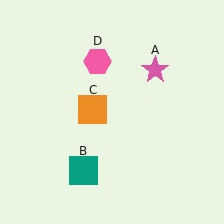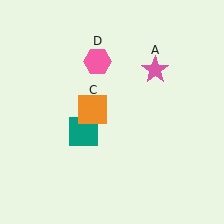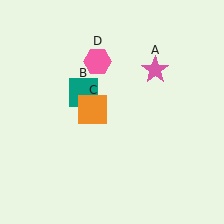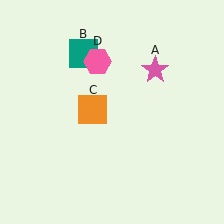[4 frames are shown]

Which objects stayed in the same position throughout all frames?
Pink star (object A) and orange square (object C) and pink hexagon (object D) remained stationary.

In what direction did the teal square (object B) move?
The teal square (object B) moved up.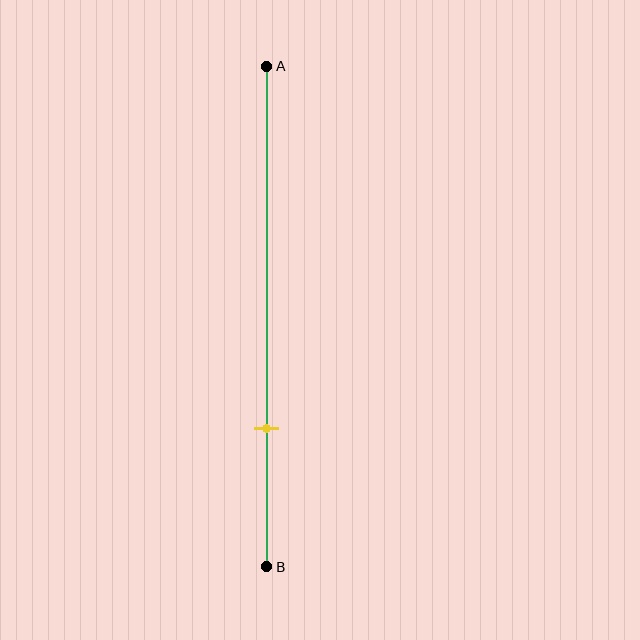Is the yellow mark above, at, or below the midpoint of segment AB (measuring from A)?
The yellow mark is below the midpoint of segment AB.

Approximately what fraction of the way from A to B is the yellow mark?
The yellow mark is approximately 70% of the way from A to B.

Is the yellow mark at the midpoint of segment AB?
No, the mark is at about 70% from A, not at the 50% midpoint.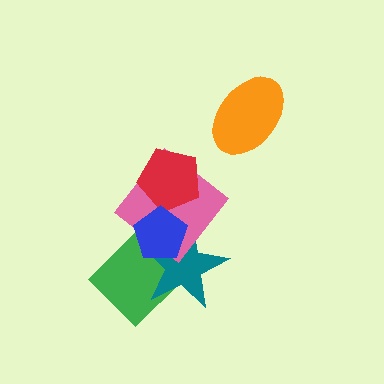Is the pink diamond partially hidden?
Yes, it is partially covered by another shape.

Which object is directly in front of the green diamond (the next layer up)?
The teal star is directly in front of the green diamond.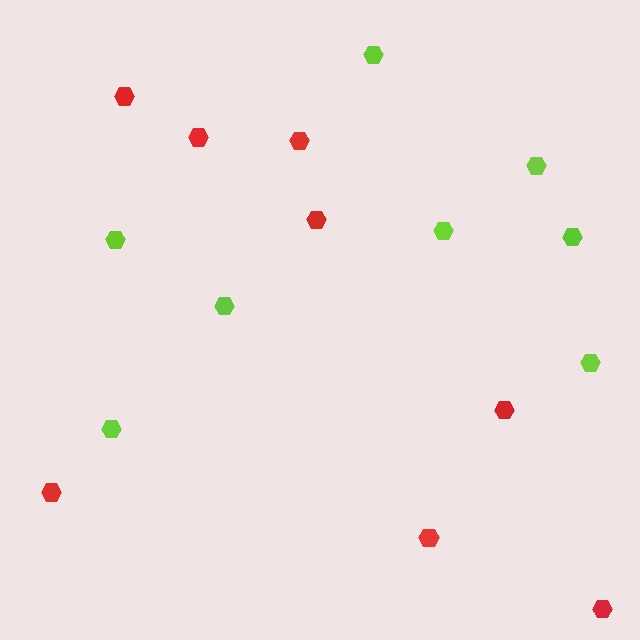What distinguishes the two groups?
There are 2 groups: one group of lime hexagons (8) and one group of red hexagons (8).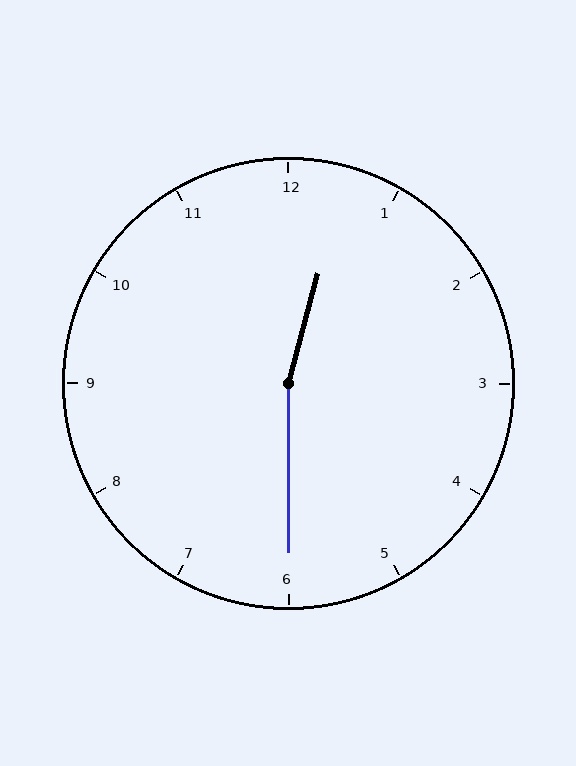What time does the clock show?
12:30.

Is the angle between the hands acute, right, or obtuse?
It is obtuse.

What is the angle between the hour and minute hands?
Approximately 165 degrees.